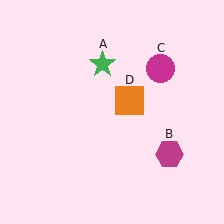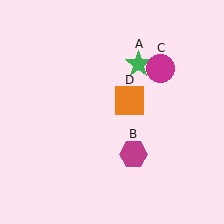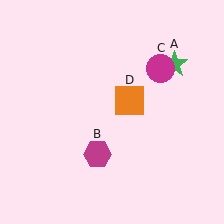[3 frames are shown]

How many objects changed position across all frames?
2 objects changed position: green star (object A), magenta hexagon (object B).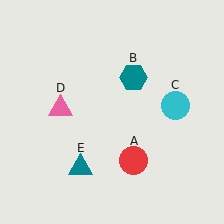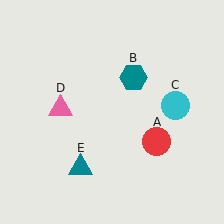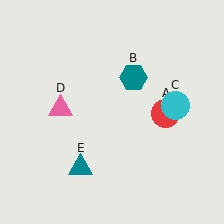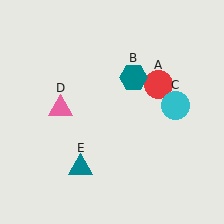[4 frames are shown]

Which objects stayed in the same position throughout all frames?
Teal hexagon (object B) and cyan circle (object C) and pink triangle (object D) and teal triangle (object E) remained stationary.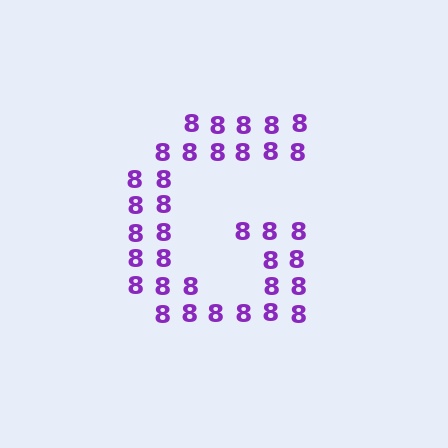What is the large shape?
The large shape is the letter G.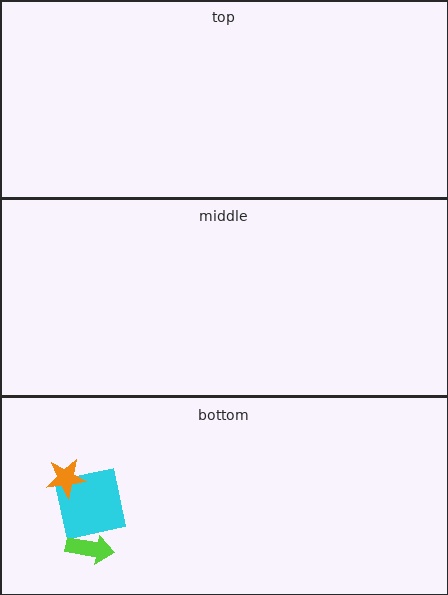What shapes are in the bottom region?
The cyan square, the orange star, the lime arrow.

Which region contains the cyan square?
The bottom region.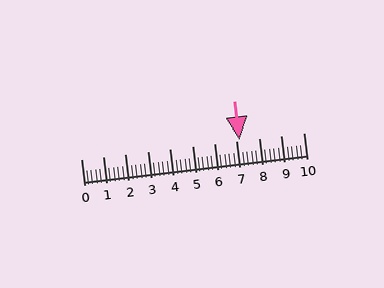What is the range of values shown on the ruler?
The ruler shows values from 0 to 10.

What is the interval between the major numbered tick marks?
The major tick marks are spaced 1 units apart.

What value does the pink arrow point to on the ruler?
The pink arrow points to approximately 7.1.